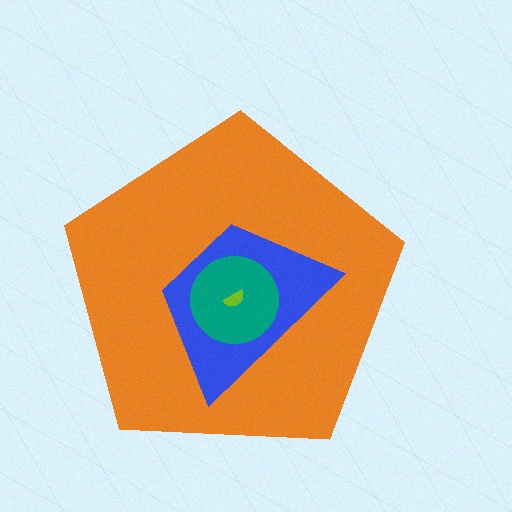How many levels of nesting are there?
4.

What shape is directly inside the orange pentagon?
The blue trapezoid.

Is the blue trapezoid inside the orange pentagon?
Yes.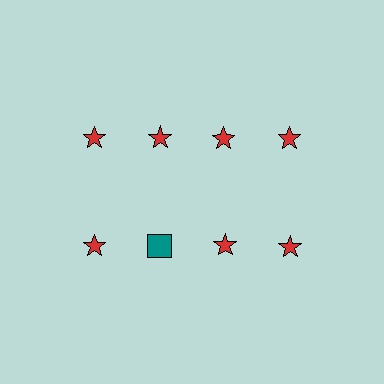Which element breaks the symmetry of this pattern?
The teal square in the second row, second from left column breaks the symmetry. All other shapes are red stars.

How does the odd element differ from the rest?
It differs in both color (teal instead of red) and shape (square instead of star).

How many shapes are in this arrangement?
There are 8 shapes arranged in a grid pattern.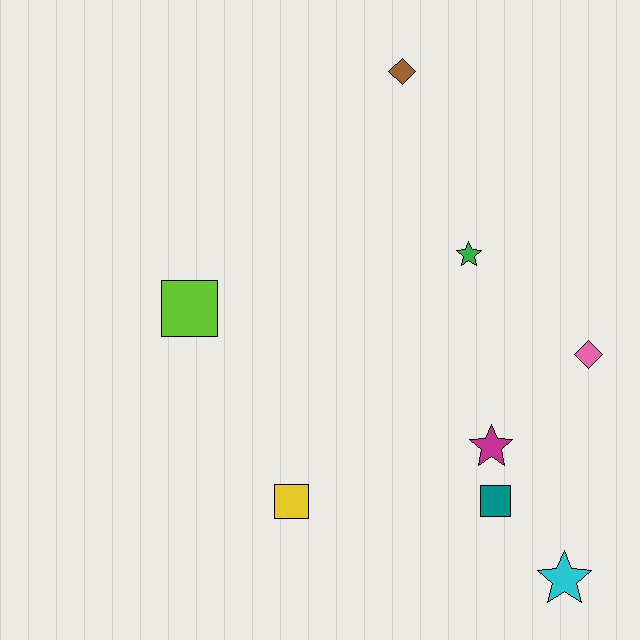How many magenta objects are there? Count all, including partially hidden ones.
There is 1 magenta object.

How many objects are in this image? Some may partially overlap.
There are 8 objects.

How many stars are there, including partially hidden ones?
There are 3 stars.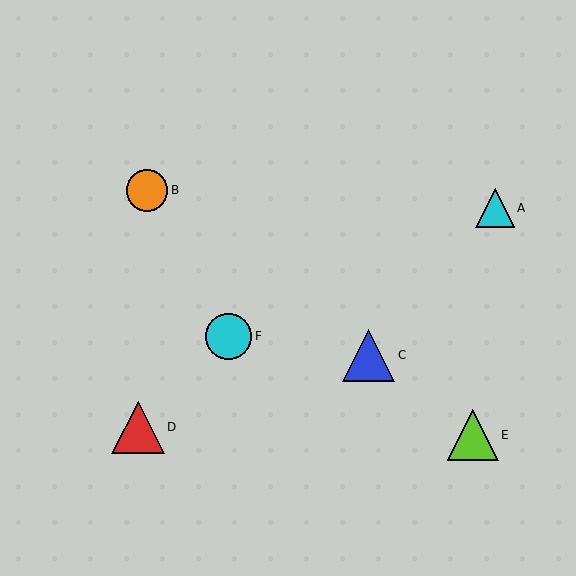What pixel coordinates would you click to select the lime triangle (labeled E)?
Click at (473, 435) to select the lime triangle E.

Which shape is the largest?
The red triangle (labeled D) is the largest.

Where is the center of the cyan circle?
The center of the cyan circle is at (229, 336).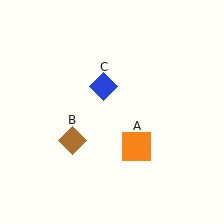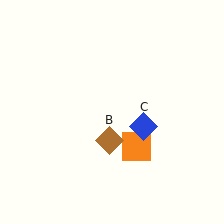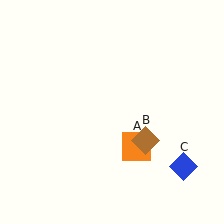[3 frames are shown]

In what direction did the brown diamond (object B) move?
The brown diamond (object B) moved right.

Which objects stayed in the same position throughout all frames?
Orange square (object A) remained stationary.